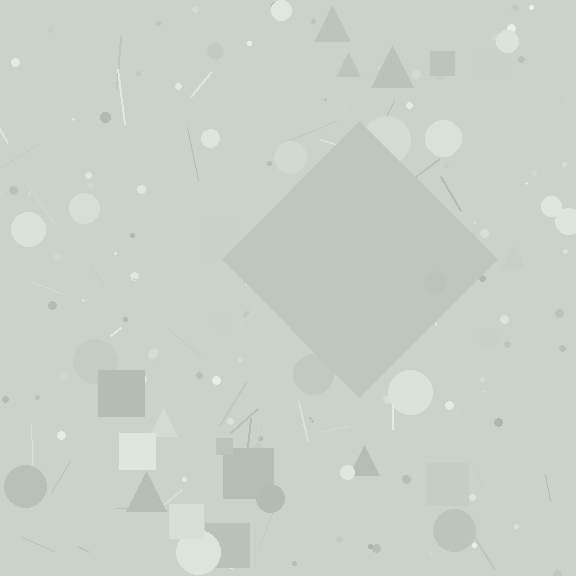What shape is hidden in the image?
A diamond is hidden in the image.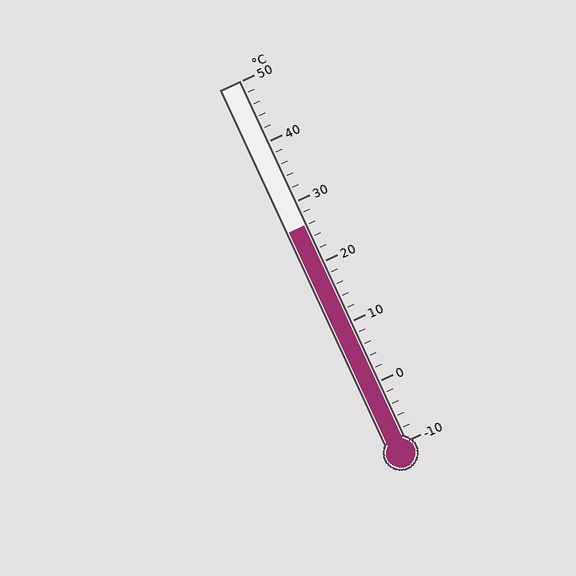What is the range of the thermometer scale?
The thermometer scale ranges from -10°C to 50°C.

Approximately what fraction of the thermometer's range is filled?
The thermometer is filled to approximately 60% of its range.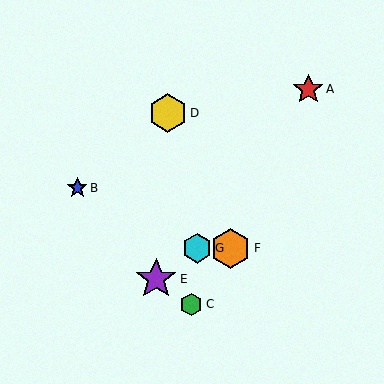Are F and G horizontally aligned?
Yes, both are at y≈248.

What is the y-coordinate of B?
Object B is at y≈188.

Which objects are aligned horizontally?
Objects F, G are aligned horizontally.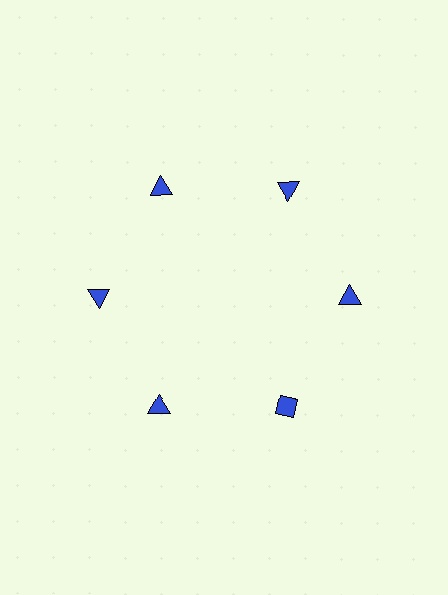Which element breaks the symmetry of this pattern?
The blue diamond at roughly the 5 o'clock position breaks the symmetry. All other shapes are blue triangles.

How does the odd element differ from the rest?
It has a different shape: diamond instead of triangle.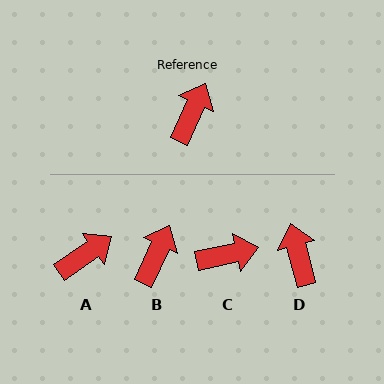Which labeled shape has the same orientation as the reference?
B.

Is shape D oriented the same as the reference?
No, it is off by about 40 degrees.